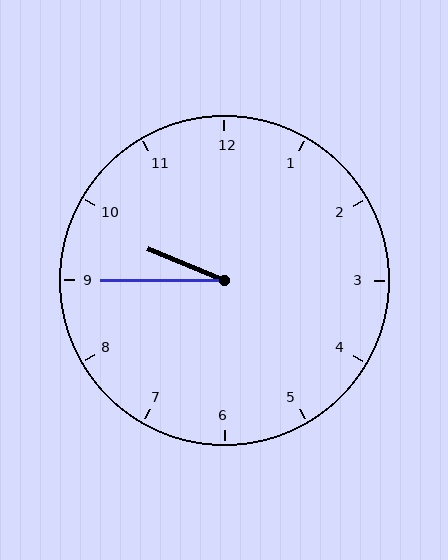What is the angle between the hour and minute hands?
Approximately 22 degrees.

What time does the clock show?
9:45.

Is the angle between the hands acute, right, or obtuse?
It is acute.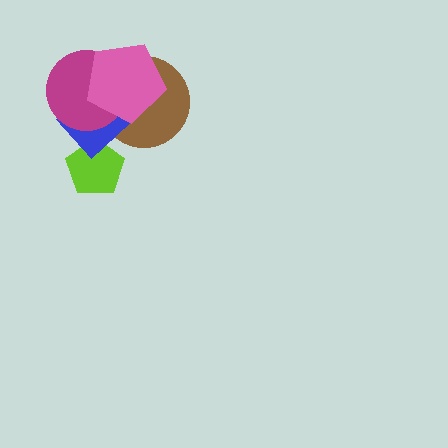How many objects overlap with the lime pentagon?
1 object overlaps with the lime pentagon.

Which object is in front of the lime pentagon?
The blue rectangle is in front of the lime pentagon.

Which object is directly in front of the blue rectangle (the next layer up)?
The magenta circle is directly in front of the blue rectangle.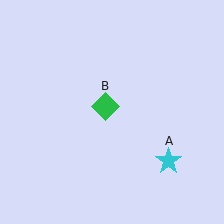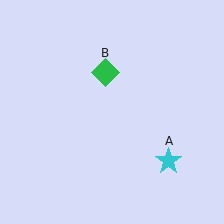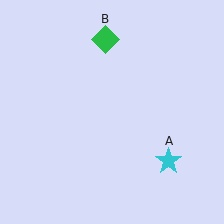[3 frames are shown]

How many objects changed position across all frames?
1 object changed position: green diamond (object B).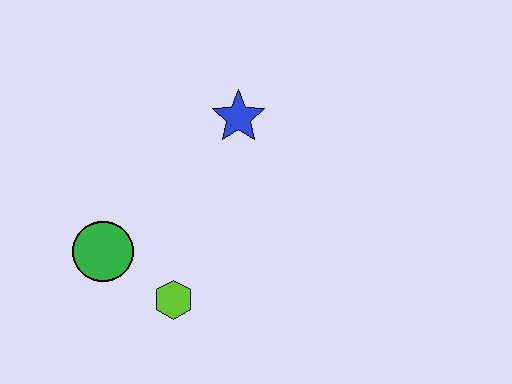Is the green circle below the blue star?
Yes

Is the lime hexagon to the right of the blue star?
No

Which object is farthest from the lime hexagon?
The blue star is farthest from the lime hexagon.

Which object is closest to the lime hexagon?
The green circle is closest to the lime hexagon.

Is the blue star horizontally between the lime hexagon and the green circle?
No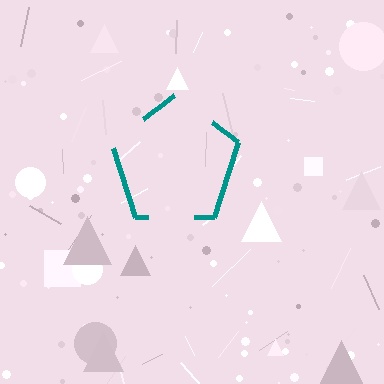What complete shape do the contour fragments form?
The contour fragments form a pentagon.